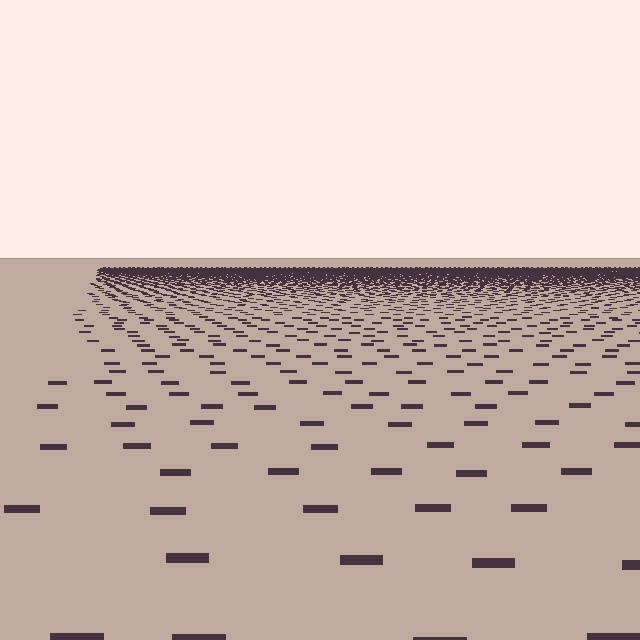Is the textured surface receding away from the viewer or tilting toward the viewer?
The surface is receding away from the viewer. Texture elements get smaller and denser toward the top.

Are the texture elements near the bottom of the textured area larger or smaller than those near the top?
Larger. Near the bottom, elements are closer to the viewer and appear at a bigger on-screen size.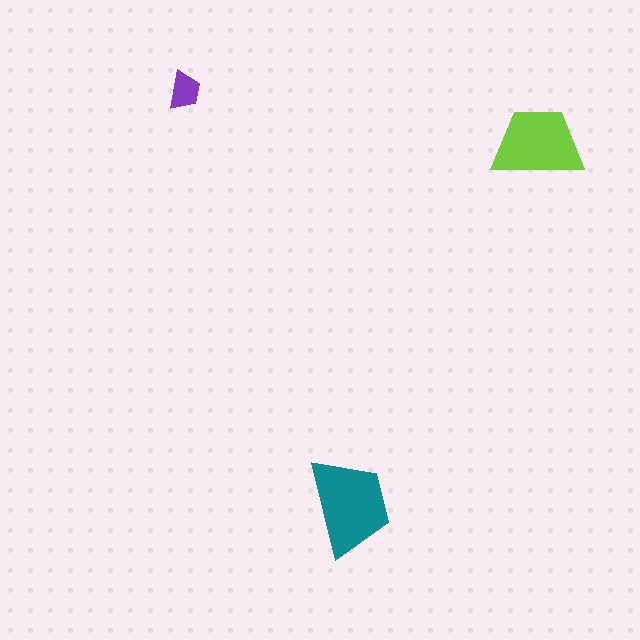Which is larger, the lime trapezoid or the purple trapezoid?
The lime one.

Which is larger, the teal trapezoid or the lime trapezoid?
The teal one.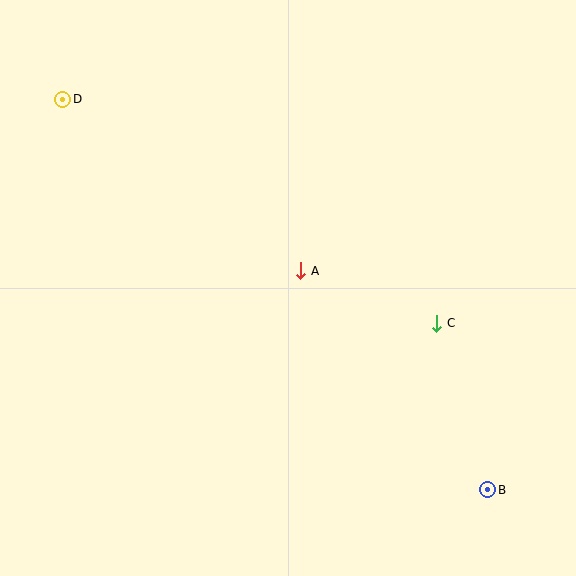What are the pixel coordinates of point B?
Point B is at (488, 490).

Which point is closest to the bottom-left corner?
Point A is closest to the bottom-left corner.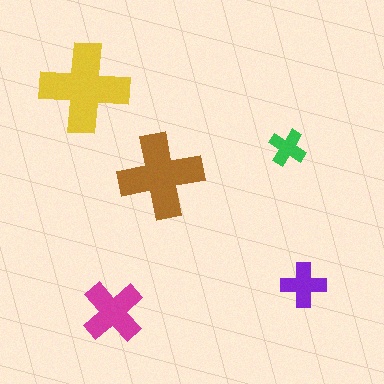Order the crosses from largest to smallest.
the yellow one, the brown one, the magenta one, the purple one, the green one.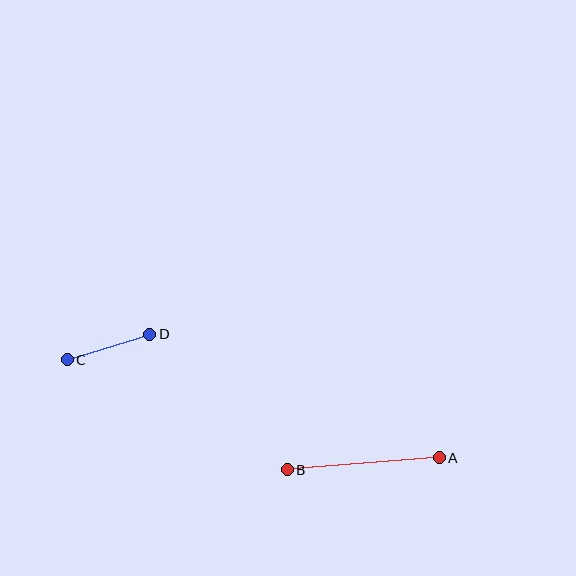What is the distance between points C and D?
The distance is approximately 86 pixels.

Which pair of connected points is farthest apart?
Points A and B are farthest apart.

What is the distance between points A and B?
The distance is approximately 152 pixels.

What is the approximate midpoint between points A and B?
The midpoint is at approximately (363, 464) pixels.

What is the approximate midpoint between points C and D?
The midpoint is at approximately (108, 347) pixels.